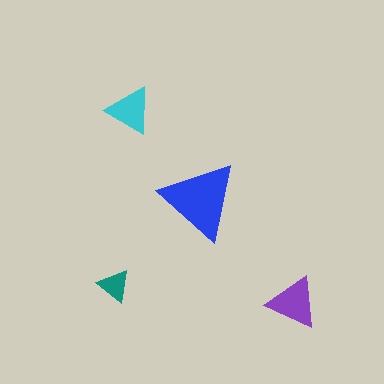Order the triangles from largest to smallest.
the blue one, the purple one, the cyan one, the teal one.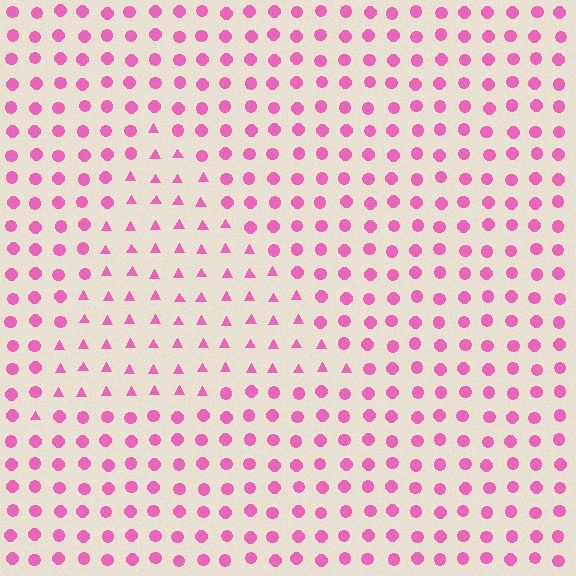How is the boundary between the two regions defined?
The boundary is defined by a change in element shape: triangles inside vs. circles outside. All elements share the same color and spacing.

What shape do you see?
I see a triangle.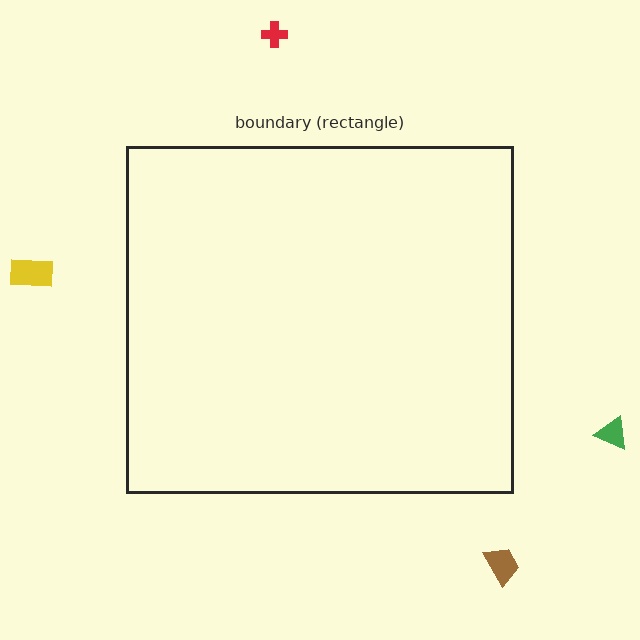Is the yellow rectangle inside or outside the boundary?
Outside.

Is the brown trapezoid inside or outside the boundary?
Outside.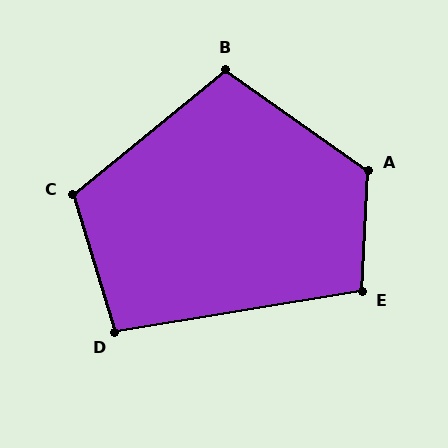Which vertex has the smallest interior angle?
D, at approximately 98 degrees.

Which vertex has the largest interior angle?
A, at approximately 122 degrees.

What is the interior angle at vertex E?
Approximately 102 degrees (obtuse).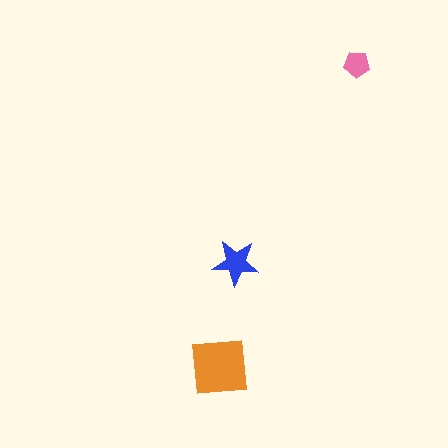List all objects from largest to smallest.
The orange square, the blue star, the pink pentagon.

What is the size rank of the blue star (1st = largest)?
2nd.